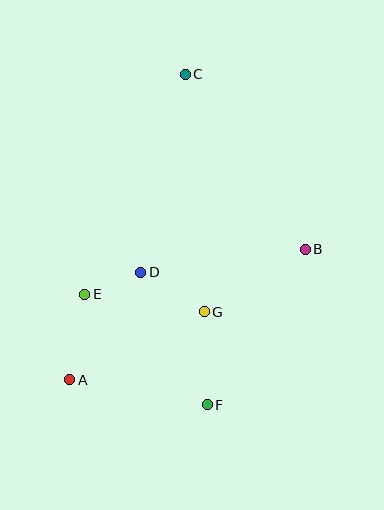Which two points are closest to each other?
Points D and E are closest to each other.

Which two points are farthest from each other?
Points C and F are farthest from each other.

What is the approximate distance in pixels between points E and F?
The distance between E and F is approximately 165 pixels.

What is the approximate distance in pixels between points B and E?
The distance between B and E is approximately 225 pixels.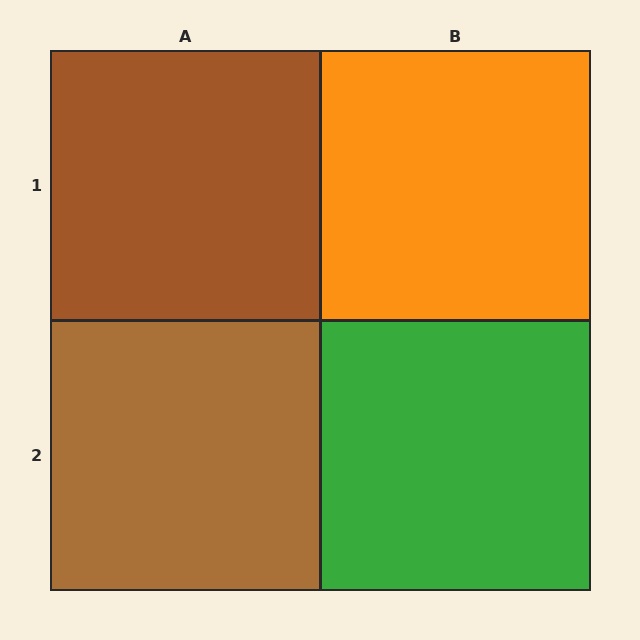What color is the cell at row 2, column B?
Green.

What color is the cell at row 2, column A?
Brown.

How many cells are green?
1 cell is green.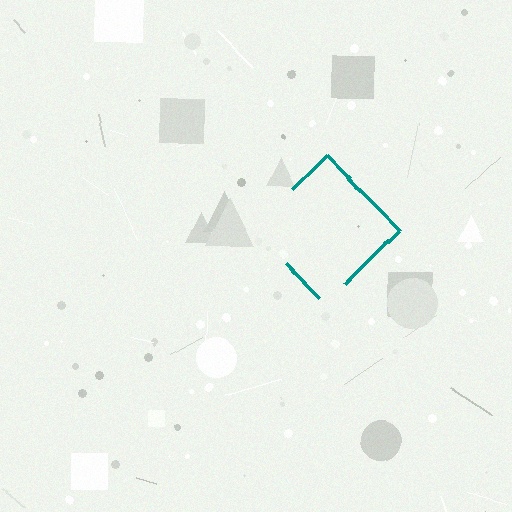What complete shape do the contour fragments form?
The contour fragments form a diamond.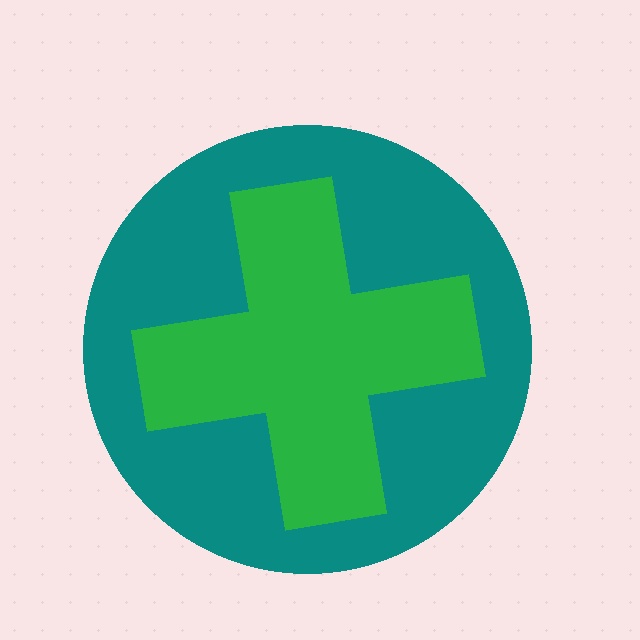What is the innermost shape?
The green cross.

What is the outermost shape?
The teal circle.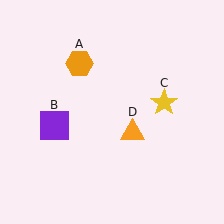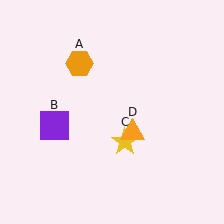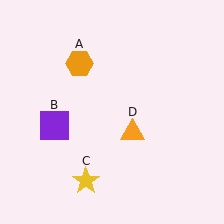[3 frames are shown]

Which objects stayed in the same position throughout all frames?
Orange hexagon (object A) and purple square (object B) and orange triangle (object D) remained stationary.